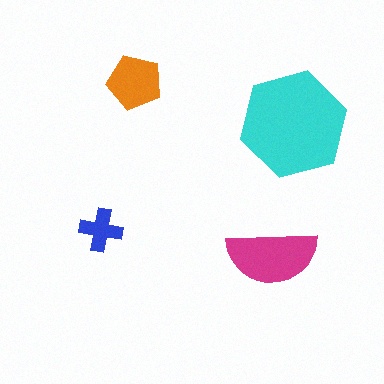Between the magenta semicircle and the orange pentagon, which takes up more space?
The magenta semicircle.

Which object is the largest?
The cyan hexagon.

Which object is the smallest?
The blue cross.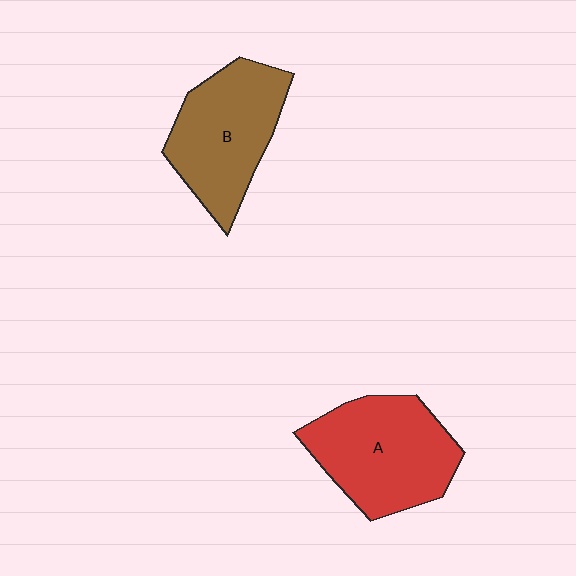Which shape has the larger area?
Shape A (red).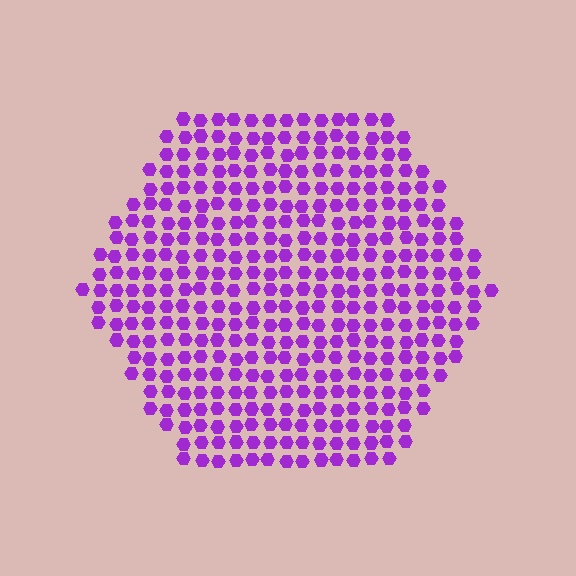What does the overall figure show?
The overall figure shows a hexagon.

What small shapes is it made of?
It is made of small hexagons.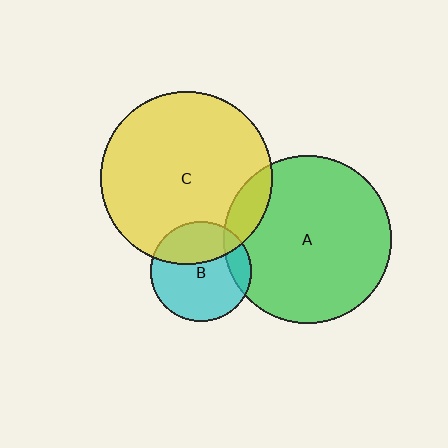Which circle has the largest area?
Circle C (yellow).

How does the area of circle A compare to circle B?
Approximately 2.8 times.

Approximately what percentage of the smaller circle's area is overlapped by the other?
Approximately 10%.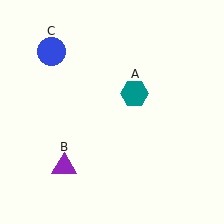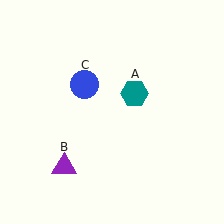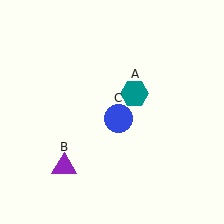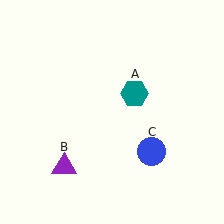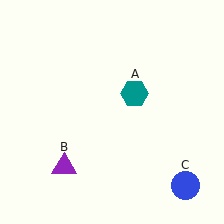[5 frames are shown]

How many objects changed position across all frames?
1 object changed position: blue circle (object C).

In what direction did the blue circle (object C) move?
The blue circle (object C) moved down and to the right.